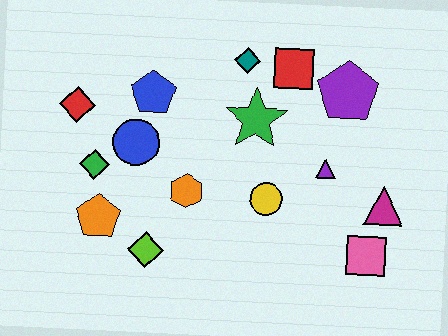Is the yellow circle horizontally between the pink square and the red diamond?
Yes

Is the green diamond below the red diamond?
Yes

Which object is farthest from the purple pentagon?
The orange pentagon is farthest from the purple pentagon.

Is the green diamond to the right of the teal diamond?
No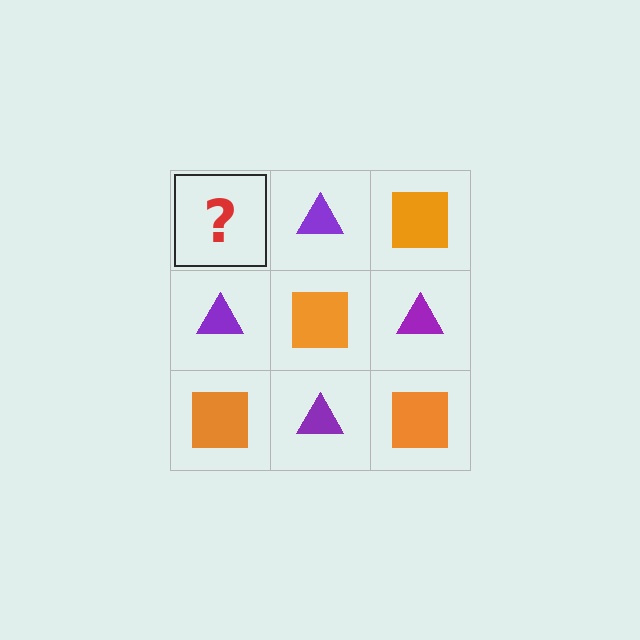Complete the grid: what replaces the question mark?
The question mark should be replaced with an orange square.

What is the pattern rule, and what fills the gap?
The rule is that it alternates orange square and purple triangle in a checkerboard pattern. The gap should be filled with an orange square.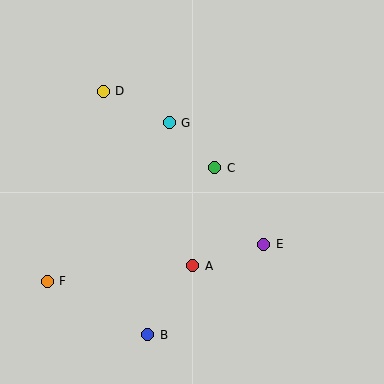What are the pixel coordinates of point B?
Point B is at (148, 335).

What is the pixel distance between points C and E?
The distance between C and E is 91 pixels.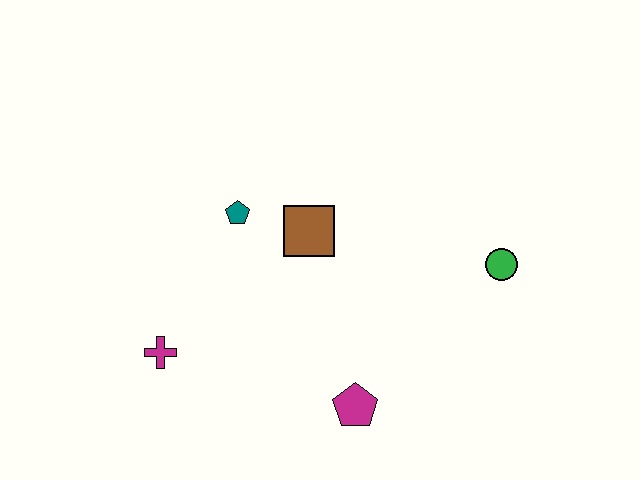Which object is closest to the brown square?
The teal pentagon is closest to the brown square.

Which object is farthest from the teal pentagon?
The green circle is farthest from the teal pentagon.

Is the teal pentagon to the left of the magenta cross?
No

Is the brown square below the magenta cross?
No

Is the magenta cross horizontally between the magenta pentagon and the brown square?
No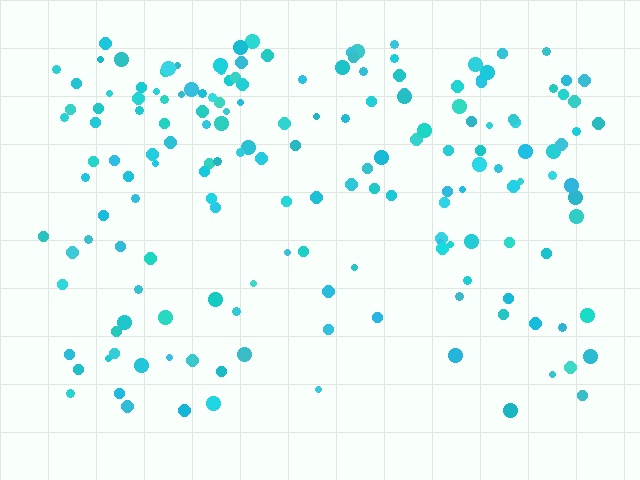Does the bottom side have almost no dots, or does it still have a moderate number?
Still a moderate number, just noticeably fewer than the top.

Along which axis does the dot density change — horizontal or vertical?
Vertical.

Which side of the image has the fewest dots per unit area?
The bottom.